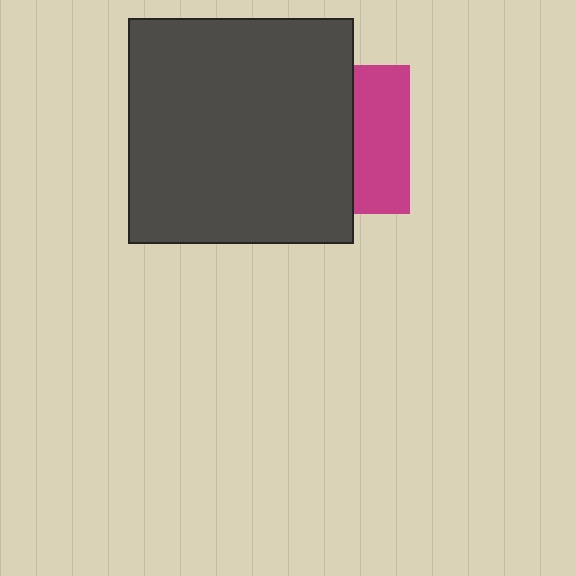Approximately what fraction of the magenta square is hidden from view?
Roughly 62% of the magenta square is hidden behind the dark gray square.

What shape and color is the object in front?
The object in front is a dark gray square.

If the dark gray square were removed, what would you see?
You would see the complete magenta square.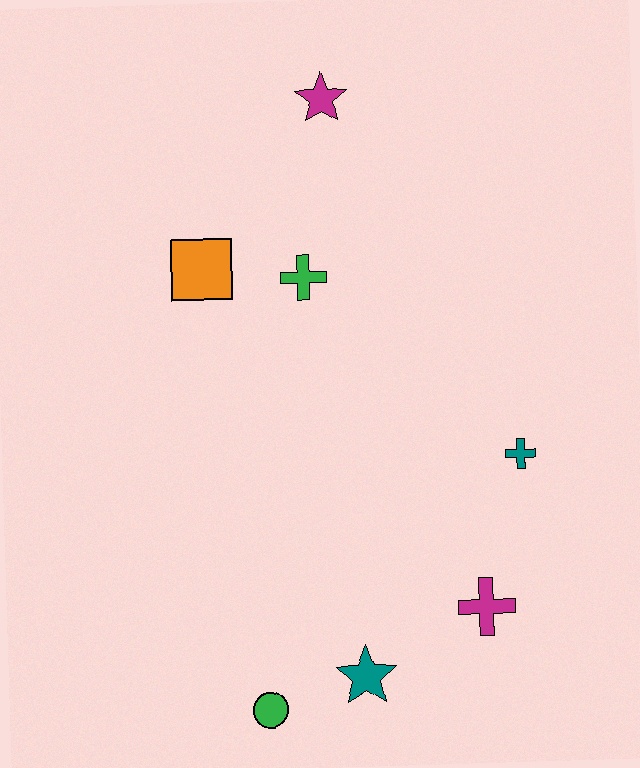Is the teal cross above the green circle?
Yes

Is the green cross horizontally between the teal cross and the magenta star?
No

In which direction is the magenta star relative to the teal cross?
The magenta star is above the teal cross.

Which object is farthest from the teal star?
The magenta star is farthest from the teal star.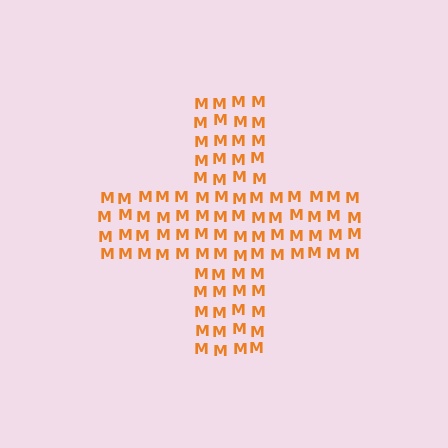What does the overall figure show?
The overall figure shows a cross.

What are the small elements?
The small elements are letter M's.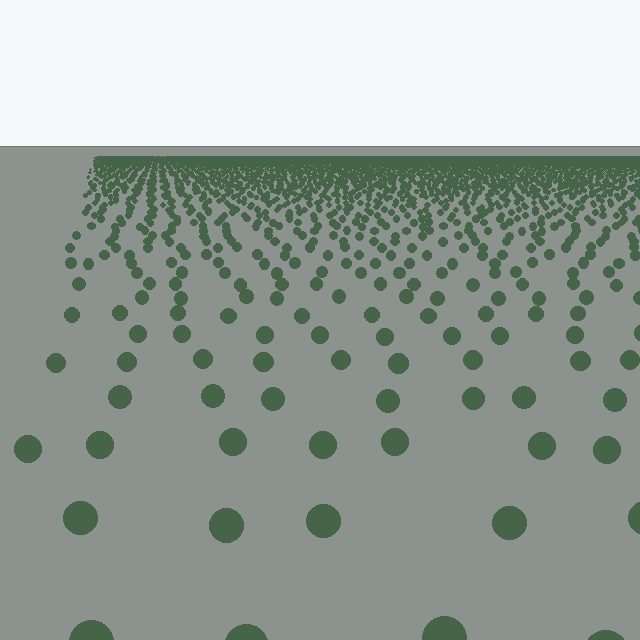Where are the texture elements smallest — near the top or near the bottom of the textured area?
Near the top.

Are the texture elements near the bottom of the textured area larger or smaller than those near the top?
Larger. Near the bottom, elements are closer to the viewer and appear at a bigger on-screen size.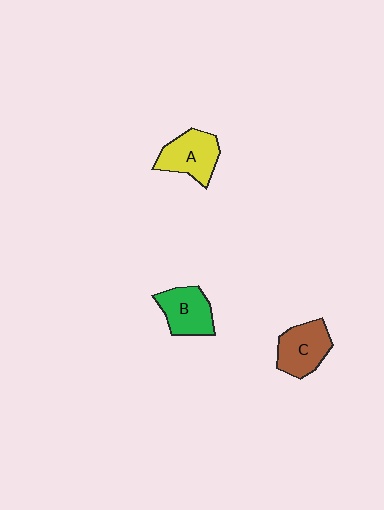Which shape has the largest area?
Shape A (yellow).